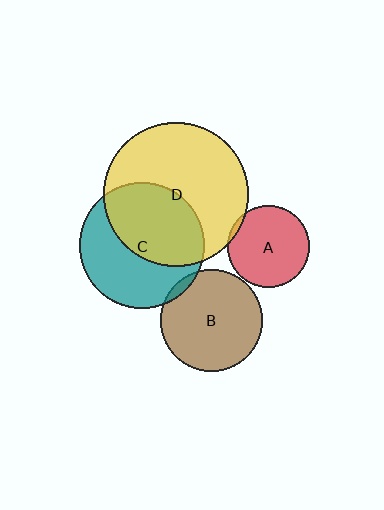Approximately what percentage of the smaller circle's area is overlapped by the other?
Approximately 5%.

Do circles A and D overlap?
Yes.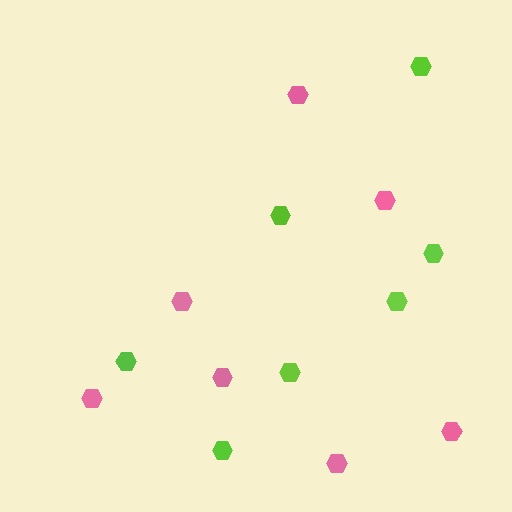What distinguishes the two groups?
There are 2 groups: one group of lime hexagons (7) and one group of pink hexagons (7).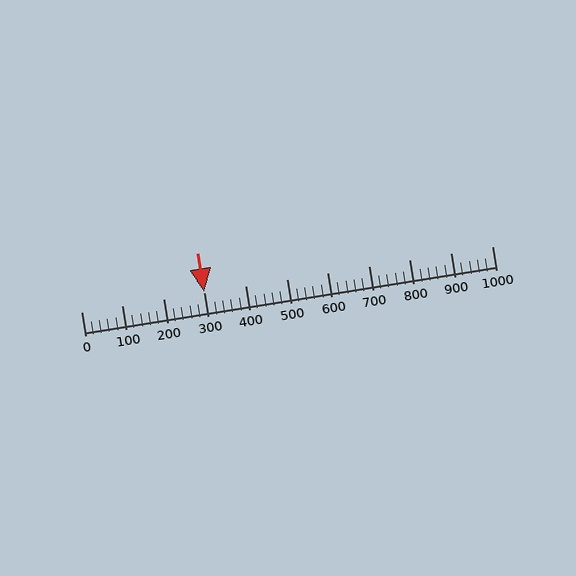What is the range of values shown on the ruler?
The ruler shows values from 0 to 1000.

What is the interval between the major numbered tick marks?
The major tick marks are spaced 100 units apart.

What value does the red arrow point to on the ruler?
The red arrow points to approximately 300.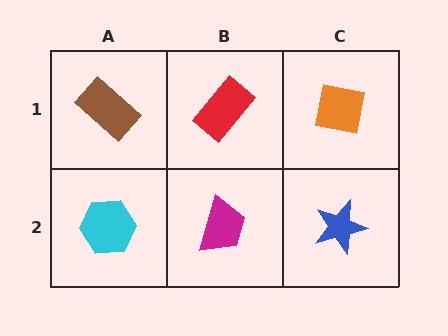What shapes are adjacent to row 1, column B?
A magenta trapezoid (row 2, column B), a brown rectangle (row 1, column A), an orange square (row 1, column C).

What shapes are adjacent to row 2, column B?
A red rectangle (row 1, column B), a cyan hexagon (row 2, column A), a blue star (row 2, column C).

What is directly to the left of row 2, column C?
A magenta trapezoid.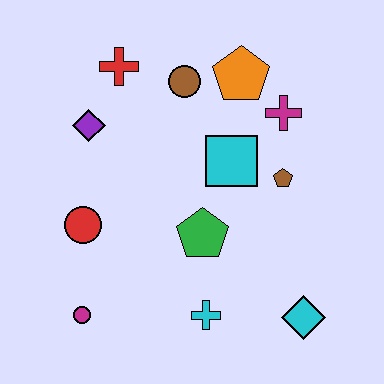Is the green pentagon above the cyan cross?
Yes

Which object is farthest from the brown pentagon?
The magenta circle is farthest from the brown pentagon.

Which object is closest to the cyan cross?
The green pentagon is closest to the cyan cross.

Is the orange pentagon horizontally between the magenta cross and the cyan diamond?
No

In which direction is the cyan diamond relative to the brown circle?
The cyan diamond is below the brown circle.